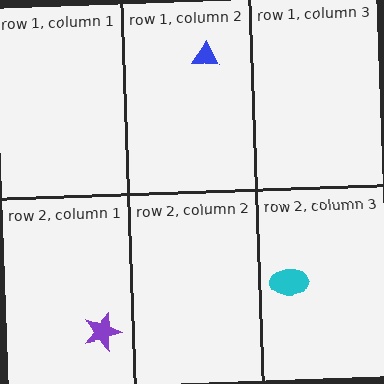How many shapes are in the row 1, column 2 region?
1.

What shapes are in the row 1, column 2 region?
The blue triangle.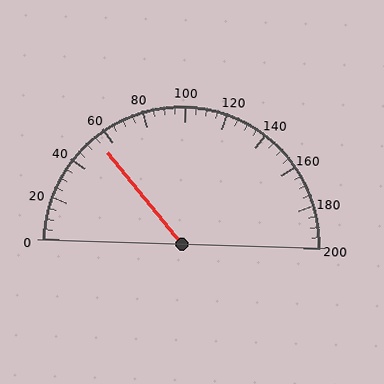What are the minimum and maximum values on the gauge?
The gauge ranges from 0 to 200.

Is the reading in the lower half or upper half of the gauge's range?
The reading is in the lower half of the range (0 to 200).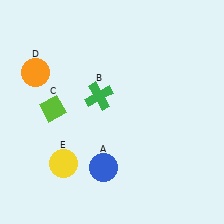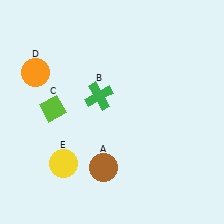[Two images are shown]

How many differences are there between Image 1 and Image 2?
There is 1 difference between the two images.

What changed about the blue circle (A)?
In Image 1, A is blue. In Image 2, it changed to brown.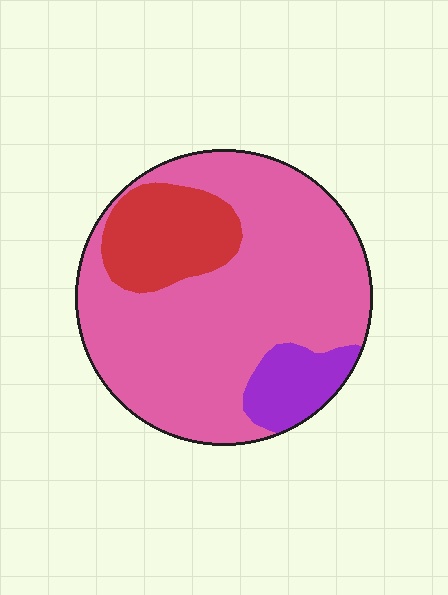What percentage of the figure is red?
Red takes up about one sixth (1/6) of the figure.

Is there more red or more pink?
Pink.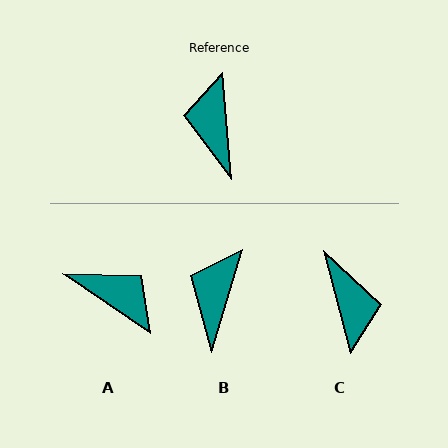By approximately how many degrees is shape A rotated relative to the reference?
Approximately 129 degrees clockwise.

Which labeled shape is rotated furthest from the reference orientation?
C, about 170 degrees away.